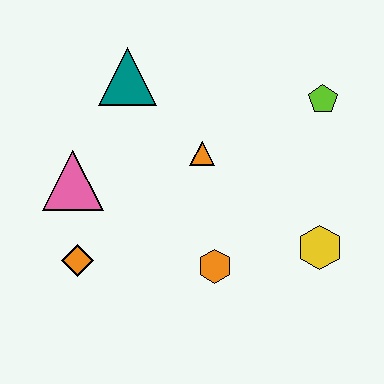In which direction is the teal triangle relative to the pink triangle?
The teal triangle is above the pink triangle.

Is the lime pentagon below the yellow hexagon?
No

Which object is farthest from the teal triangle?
The yellow hexagon is farthest from the teal triangle.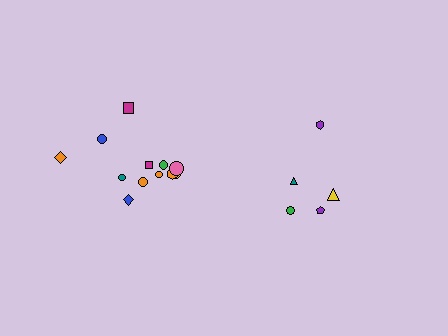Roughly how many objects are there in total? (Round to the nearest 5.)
Roughly 15 objects in total.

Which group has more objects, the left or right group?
The left group.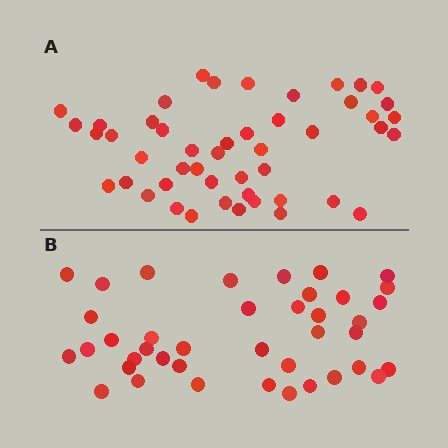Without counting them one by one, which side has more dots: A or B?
Region A (the top region) has more dots.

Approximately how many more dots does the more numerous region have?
Region A has roughly 8 or so more dots than region B.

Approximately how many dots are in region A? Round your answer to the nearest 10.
About 50 dots. (The exact count is 48, which rounds to 50.)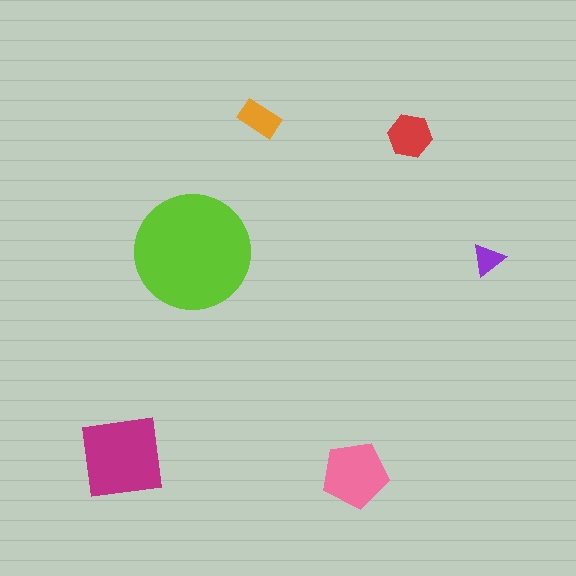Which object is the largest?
The lime circle.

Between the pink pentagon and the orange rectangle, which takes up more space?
The pink pentagon.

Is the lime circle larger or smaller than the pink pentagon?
Larger.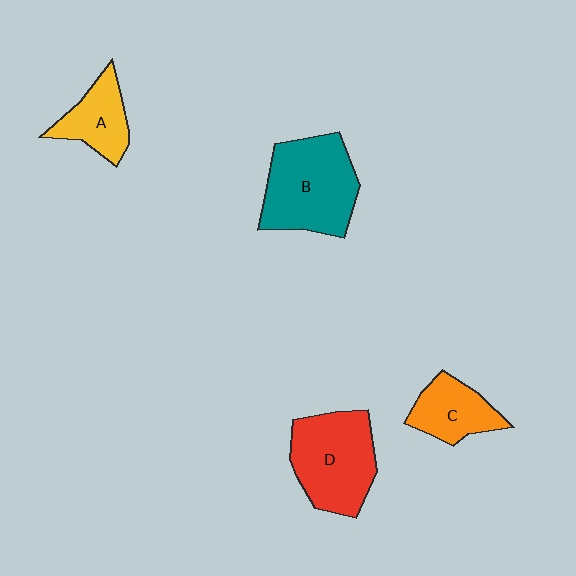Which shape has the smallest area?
Shape A (yellow).